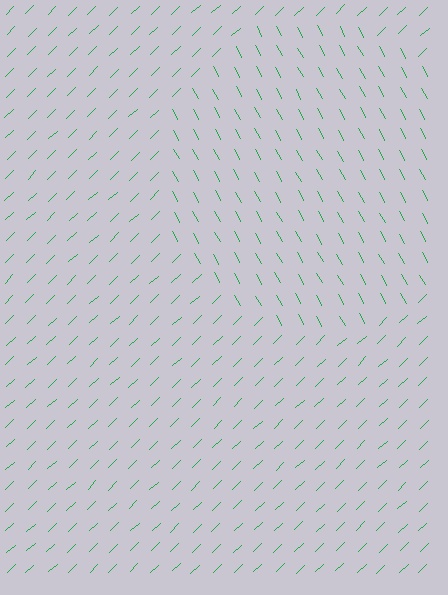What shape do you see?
I see a circle.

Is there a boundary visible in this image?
Yes, there is a texture boundary formed by a change in line orientation.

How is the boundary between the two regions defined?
The boundary is defined purely by a change in line orientation (approximately 75 degrees difference). All lines are the same color and thickness.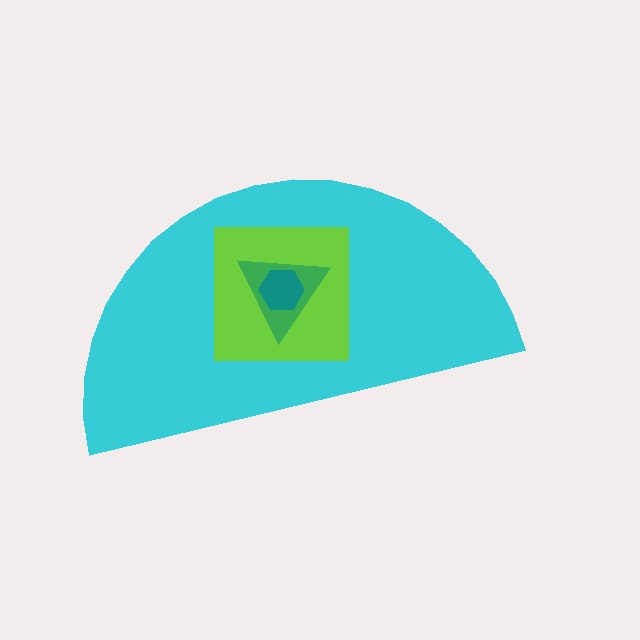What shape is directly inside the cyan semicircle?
The lime square.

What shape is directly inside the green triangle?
The teal hexagon.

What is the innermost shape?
The teal hexagon.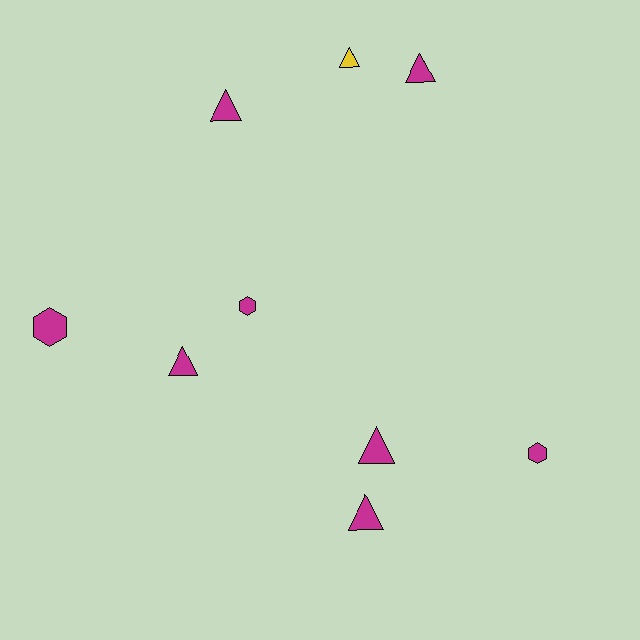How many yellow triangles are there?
There is 1 yellow triangle.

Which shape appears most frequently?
Triangle, with 6 objects.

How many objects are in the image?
There are 9 objects.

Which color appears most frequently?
Magenta, with 8 objects.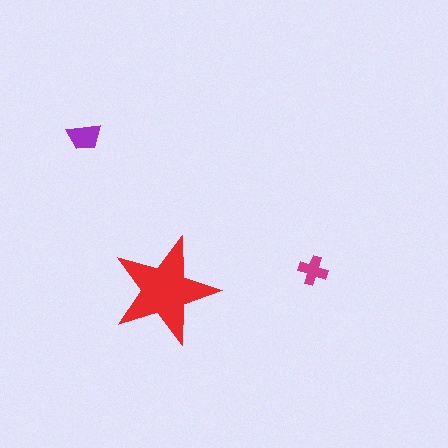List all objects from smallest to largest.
The magenta cross, the purple trapezoid, the red star.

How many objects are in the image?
There are 3 objects in the image.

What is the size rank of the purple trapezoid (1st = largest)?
2nd.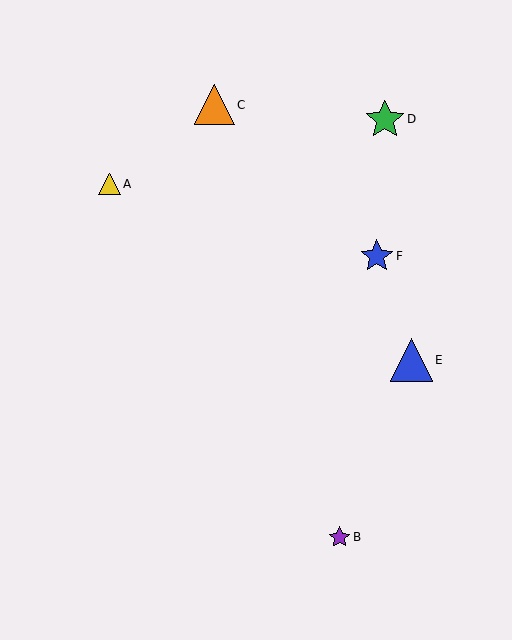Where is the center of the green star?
The center of the green star is at (385, 119).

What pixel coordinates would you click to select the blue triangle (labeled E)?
Click at (411, 360) to select the blue triangle E.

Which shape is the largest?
The blue triangle (labeled E) is the largest.